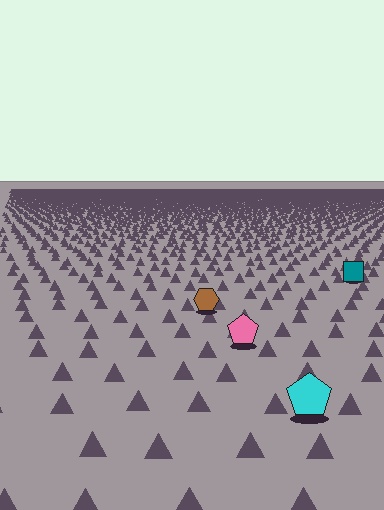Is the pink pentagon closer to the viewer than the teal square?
Yes. The pink pentagon is closer — you can tell from the texture gradient: the ground texture is coarser near it.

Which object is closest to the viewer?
The cyan pentagon is closest. The texture marks near it are larger and more spread out.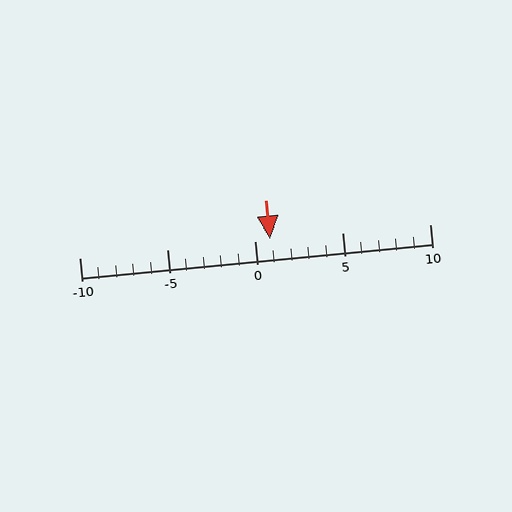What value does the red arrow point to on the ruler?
The red arrow points to approximately 1.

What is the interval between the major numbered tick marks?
The major tick marks are spaced 5 units apart.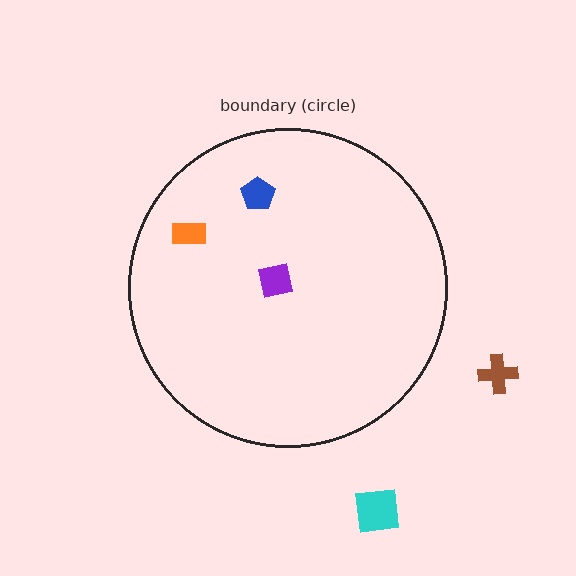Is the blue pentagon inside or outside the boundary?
Inside.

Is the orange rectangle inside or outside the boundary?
Inside.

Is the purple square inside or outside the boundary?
Inside.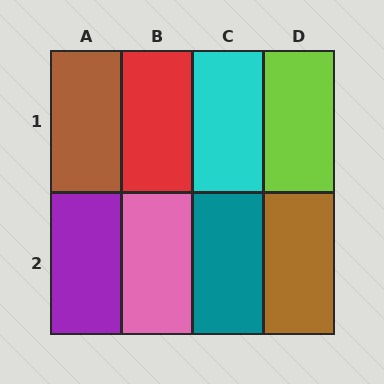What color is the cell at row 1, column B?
Red.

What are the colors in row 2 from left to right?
Purple, pink, teal, brown.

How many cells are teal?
1 cell is teal.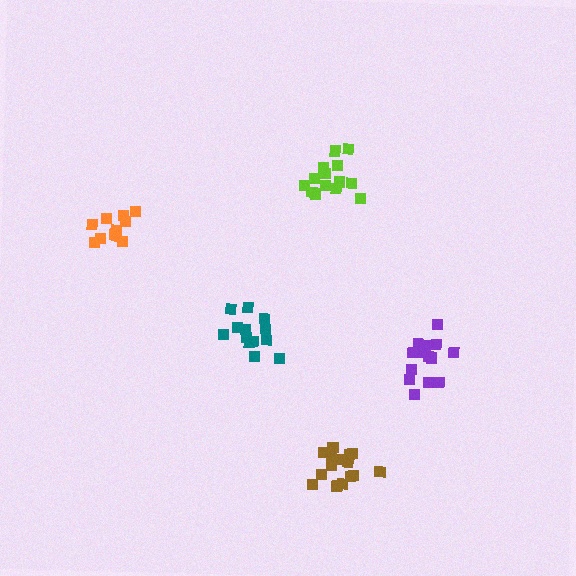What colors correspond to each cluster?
The clusters are colored: brown, teal, purple, lime, orange.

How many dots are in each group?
Group 1: 17 dots, Group 2: 13 dots, Group 3: 15 dots, Group 4: 14 dots, Group 5: 12 dots (71 total).